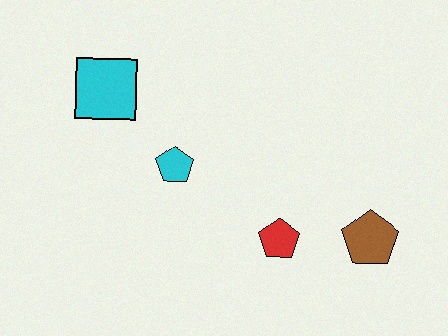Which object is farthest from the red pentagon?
The cyan square is farthest from the red pentagon.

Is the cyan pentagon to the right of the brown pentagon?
No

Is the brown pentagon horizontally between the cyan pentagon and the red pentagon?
No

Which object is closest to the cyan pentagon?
The cyan square is closest to the cyan pentagon.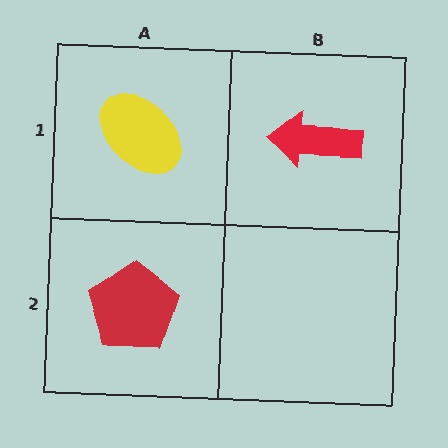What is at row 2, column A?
A red pentagon.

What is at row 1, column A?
A yellow ellipse.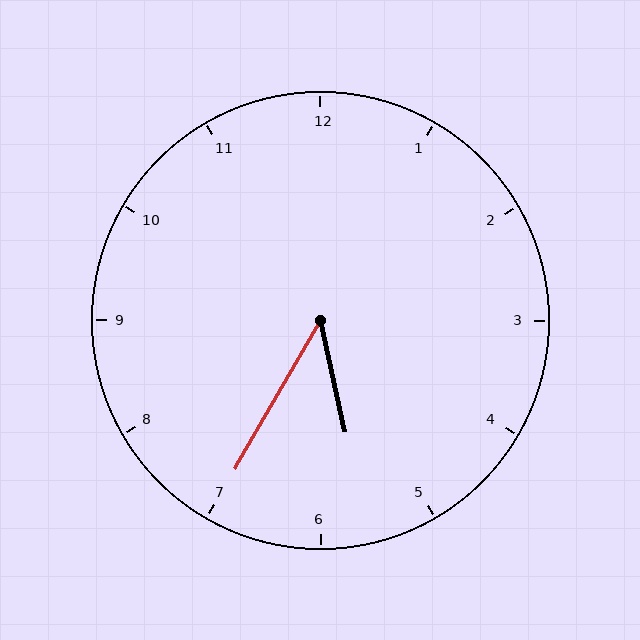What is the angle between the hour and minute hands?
Approximately 42 degrees.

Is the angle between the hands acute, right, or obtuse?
It is acute.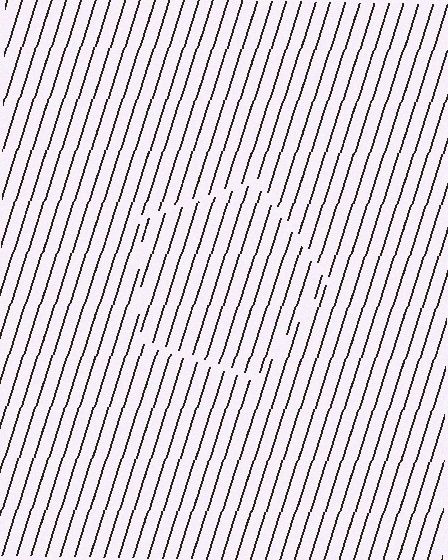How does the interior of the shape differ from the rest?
The interior of the shape contains the same grating, shifted by half a period — the contour is defined by the phase discontinuity where line-ends from the inner and outer gratings abut.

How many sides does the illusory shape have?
5 sides — the line-ends trace a pentagon.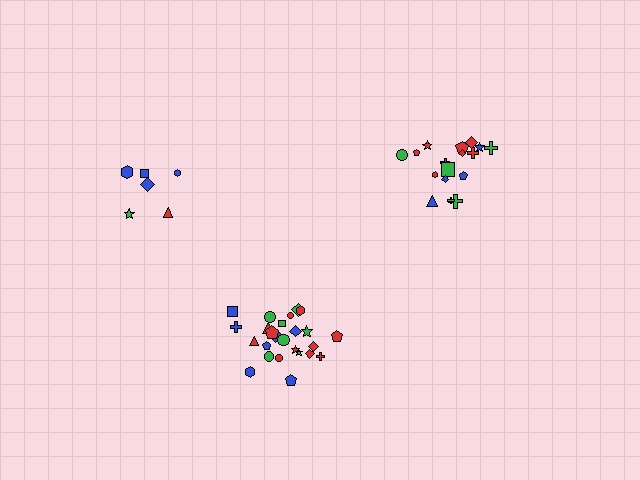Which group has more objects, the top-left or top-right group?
The top-right group.